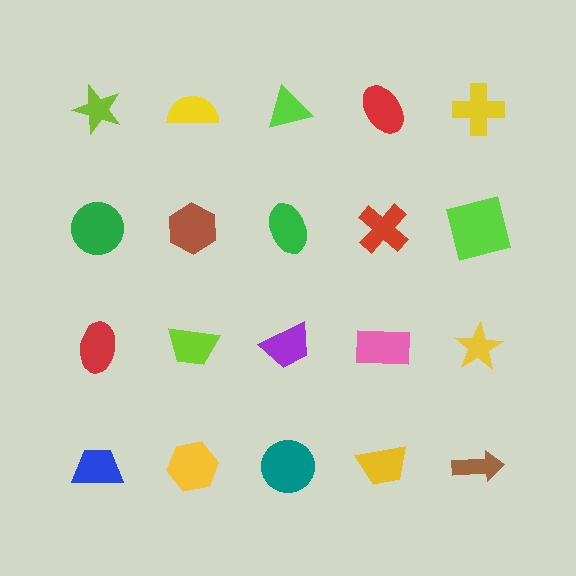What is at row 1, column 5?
A yellow cross.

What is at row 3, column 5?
A yellow star.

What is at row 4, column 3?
A teal circle.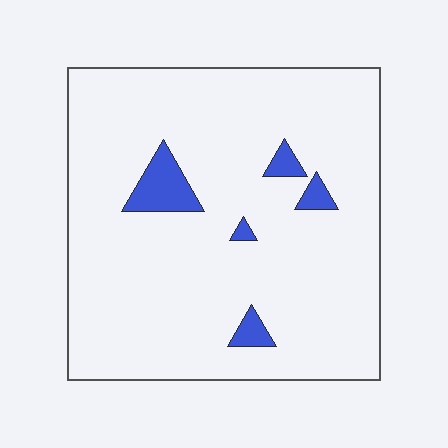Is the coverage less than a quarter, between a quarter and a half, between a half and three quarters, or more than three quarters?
Less than a quarter.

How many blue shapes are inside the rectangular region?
5.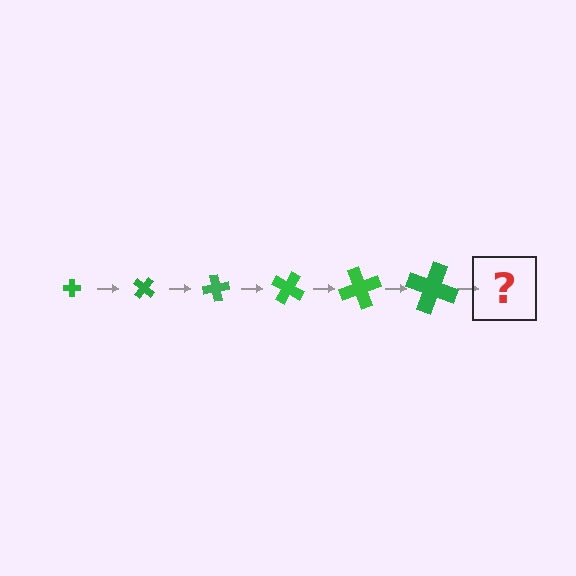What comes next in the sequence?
The next element should be a cross, larger than the previous one and rotated 240 degrees from the start.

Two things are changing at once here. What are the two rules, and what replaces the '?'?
The two rules are that the cross grows larger each step and it rotates 40 degrees each step. The '?' should be a cross, larger than the previous one and rotated 240 degrees from the start.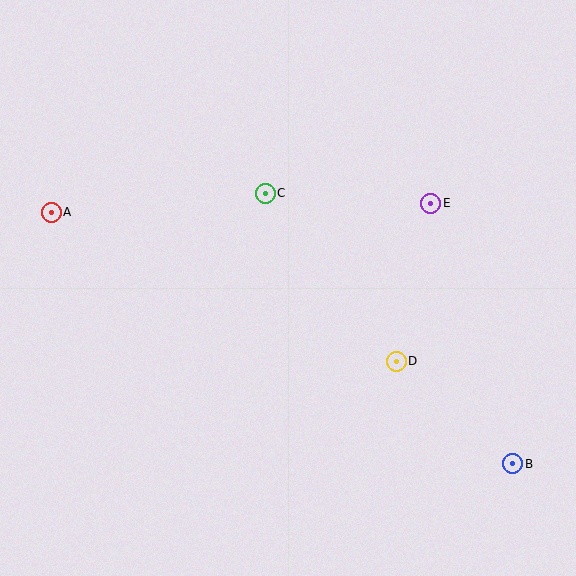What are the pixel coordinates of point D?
Point D is at (396, 361).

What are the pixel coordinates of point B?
Point B is at (513, 464).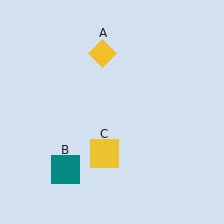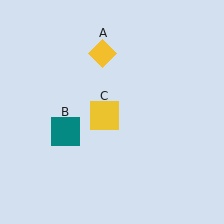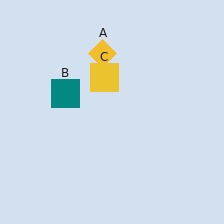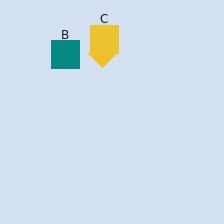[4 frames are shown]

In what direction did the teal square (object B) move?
The teal square (object B) moved up.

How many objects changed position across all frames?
2 objects changed position: teal square (object B), yellow square (object C).